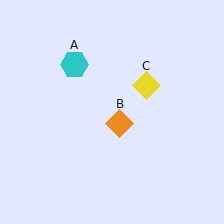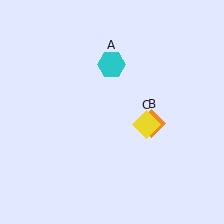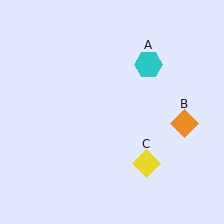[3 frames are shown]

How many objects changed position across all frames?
3 objects changed position: cyan hexagon (object A), orange diamond (object B), yellow diamond (object C).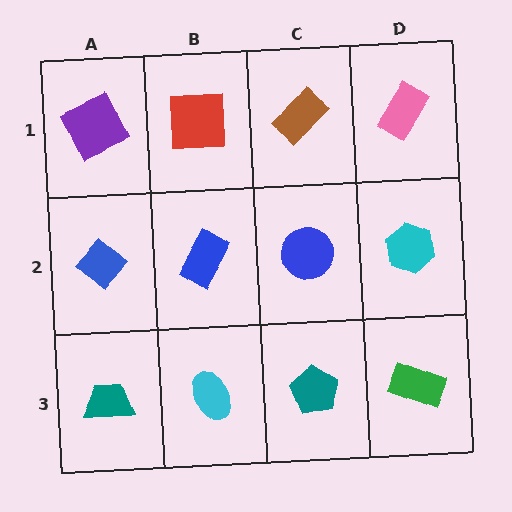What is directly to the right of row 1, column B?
A brown rectangle.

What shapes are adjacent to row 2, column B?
A red square (row 1, column B), a cyan ellipse (row 3, column B), a blue diamond (row 2, column A), a blue circle (row 2, column C).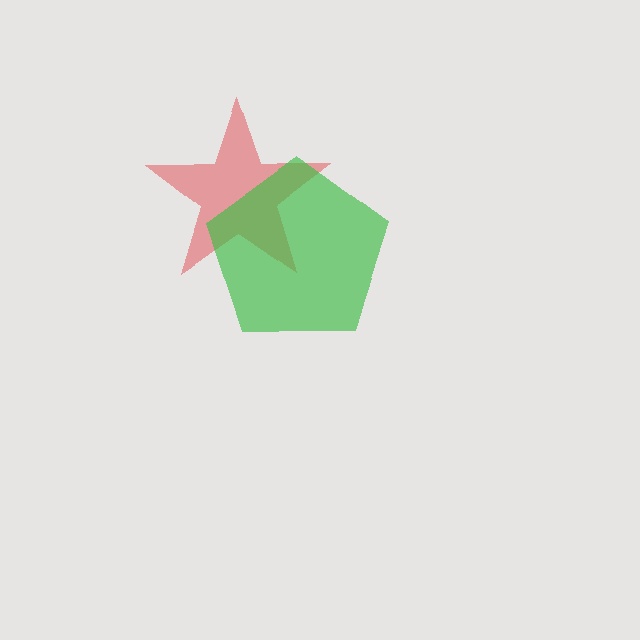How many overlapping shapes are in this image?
There are 2 overlapping shapes in the image.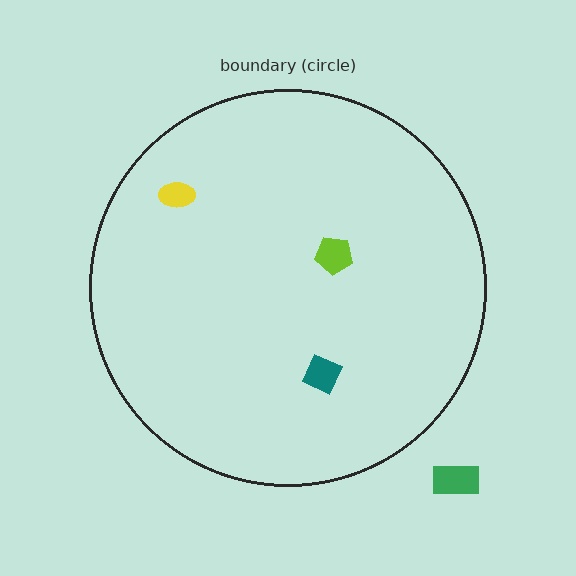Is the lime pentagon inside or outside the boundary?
Inside.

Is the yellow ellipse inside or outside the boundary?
Inside.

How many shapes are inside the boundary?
3 inside, 1 outside.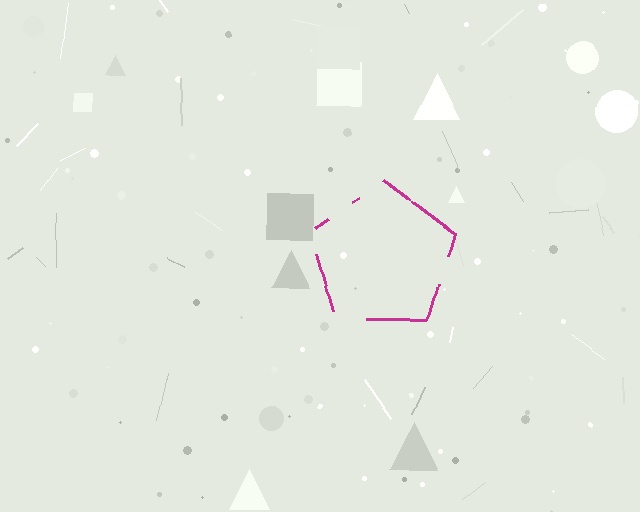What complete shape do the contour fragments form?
The contour fragments form a pentagon.